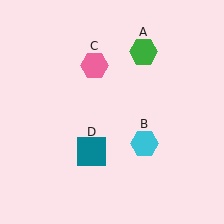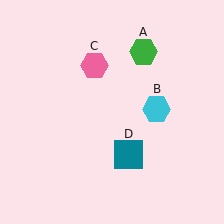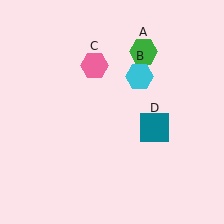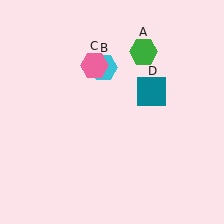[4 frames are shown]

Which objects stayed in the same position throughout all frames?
Green hexagon (object A) and pink hexagon (object C) remained stationary.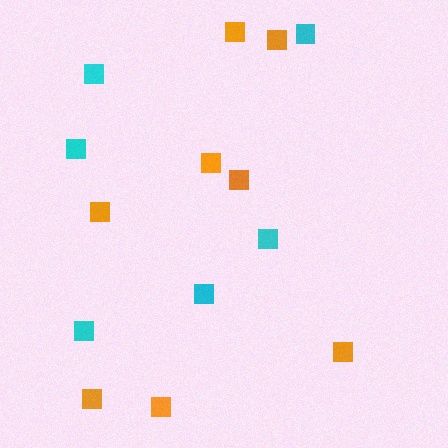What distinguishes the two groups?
There are 2 groups: one group of orange squares (8) and one group of cyan squares (6).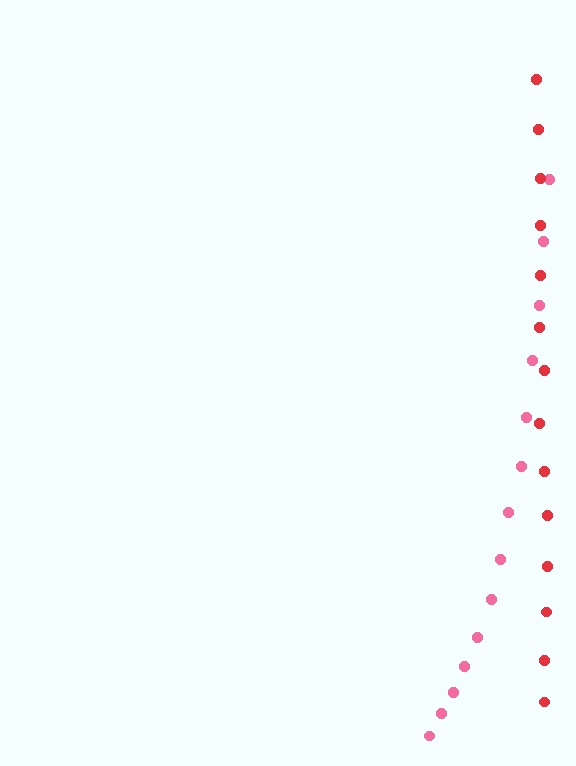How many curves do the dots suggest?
There are 2 distinct paths.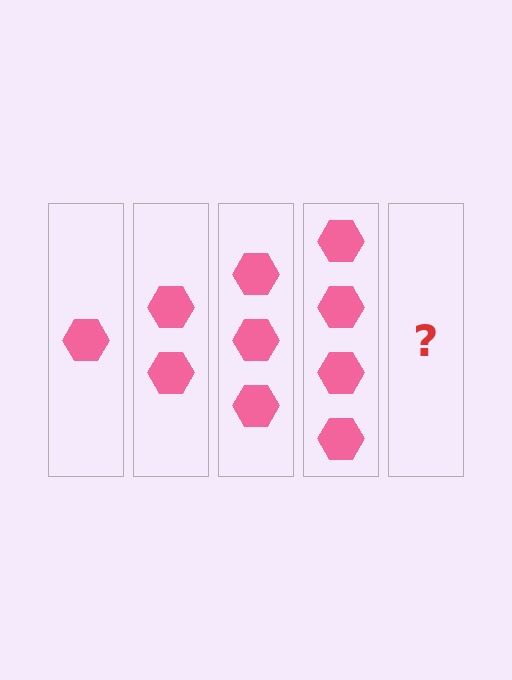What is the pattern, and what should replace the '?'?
The pattern is that each step adds one more hexagon. The '?' should be 5 hexagons.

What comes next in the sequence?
The next element should be 5 hexagons.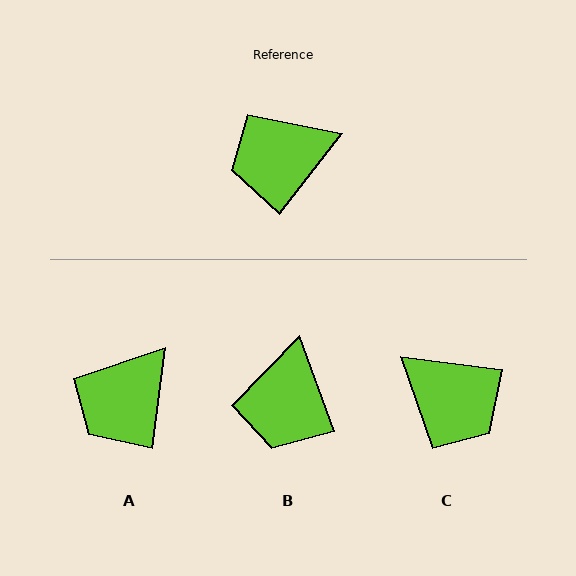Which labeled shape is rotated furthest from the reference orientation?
C, about 121 degrees away.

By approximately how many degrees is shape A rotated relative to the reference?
Approximately 30 degrees counter-clockwise.